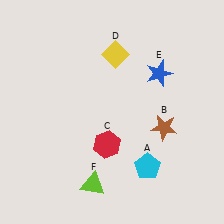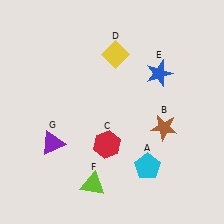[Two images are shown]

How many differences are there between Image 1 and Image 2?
There is 1 difference between the two images.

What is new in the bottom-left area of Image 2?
A purple triangle (G) was added in the bottom-left area of Image 2.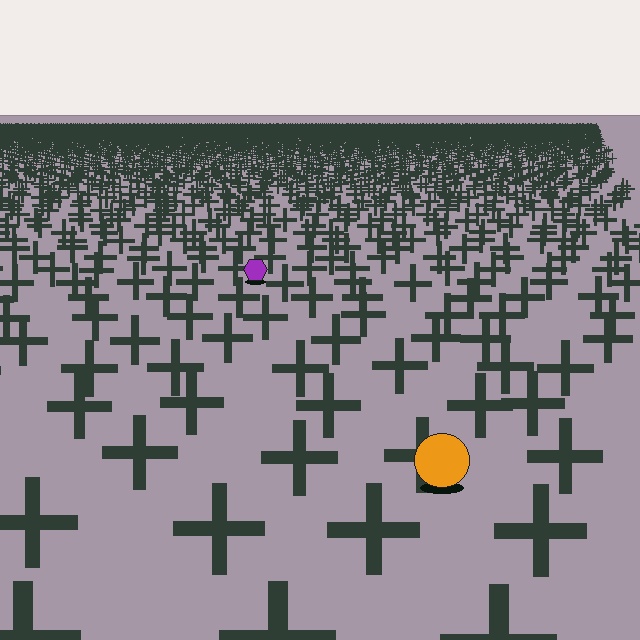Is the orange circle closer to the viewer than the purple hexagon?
Yes. The orange circle is closer — you can tell from the texture gradient: the ground texture is coarser near it.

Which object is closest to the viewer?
The orange circle is closest. The texture marks near it are larger and more spread out.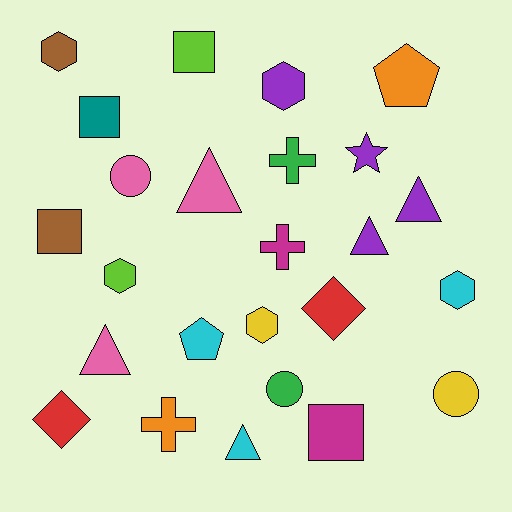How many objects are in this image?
There are 25 objects.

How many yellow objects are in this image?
There are 2 yellow objects.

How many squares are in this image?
There are 4 squares.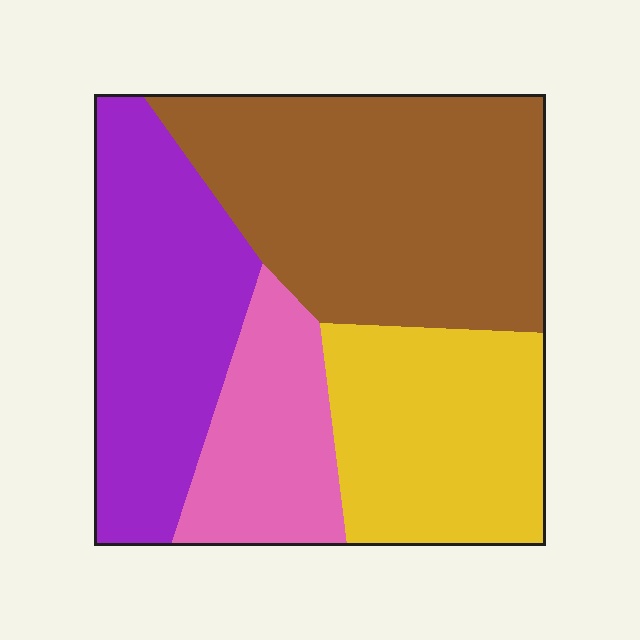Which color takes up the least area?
Pink, at roughly 15%.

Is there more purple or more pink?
Purple.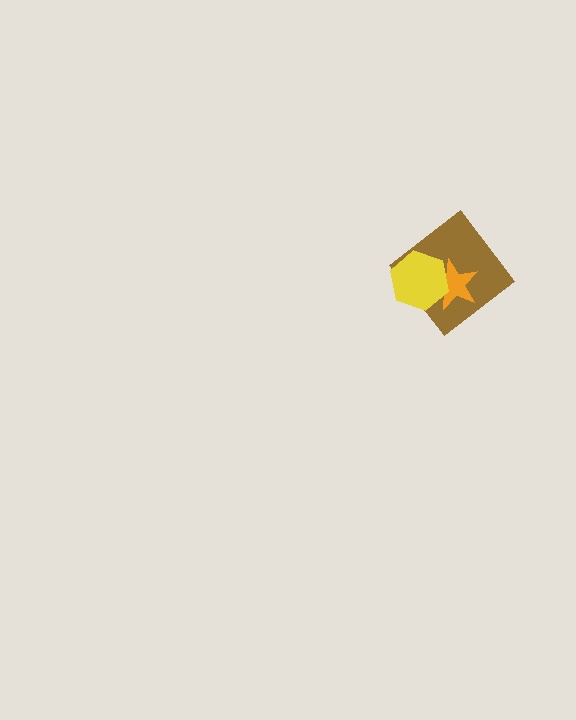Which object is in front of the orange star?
The yellow hexagon is in front of the orange star.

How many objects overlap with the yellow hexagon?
2 objects overlap with the yellow hexagon.